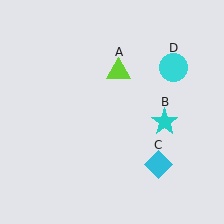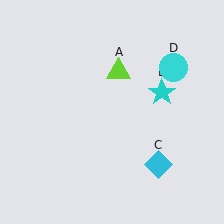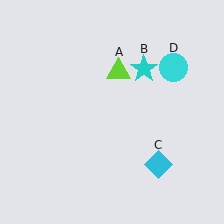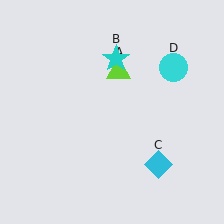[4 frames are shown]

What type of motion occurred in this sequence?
The cyan star (object B) rotated counterclockwise around the center of the scene.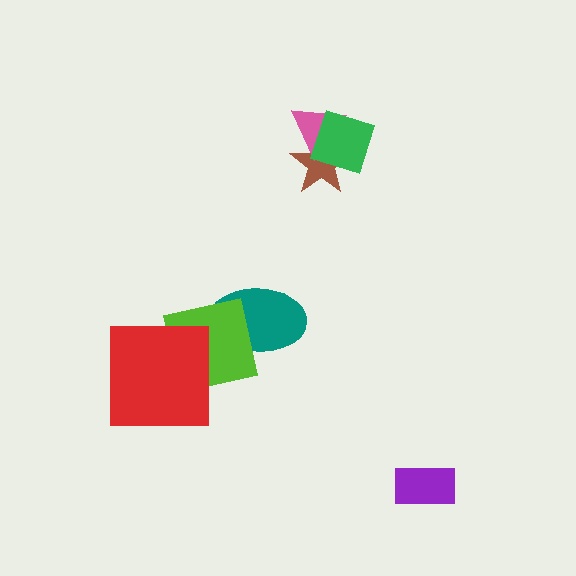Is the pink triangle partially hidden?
Yes, it is partially covered by another shape.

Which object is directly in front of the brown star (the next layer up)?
The pink triangle is directly in front of the brown star.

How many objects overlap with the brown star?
2 objects overlap with the brown star.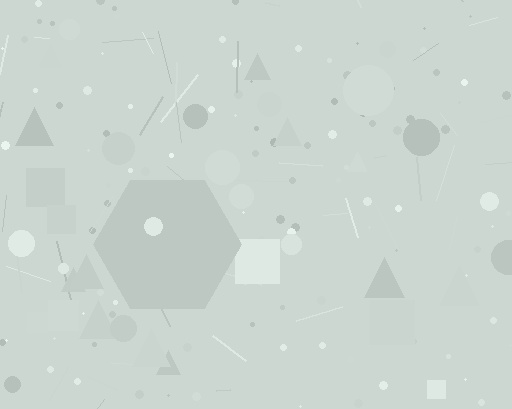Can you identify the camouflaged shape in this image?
The camouflaged shape is a hexagon.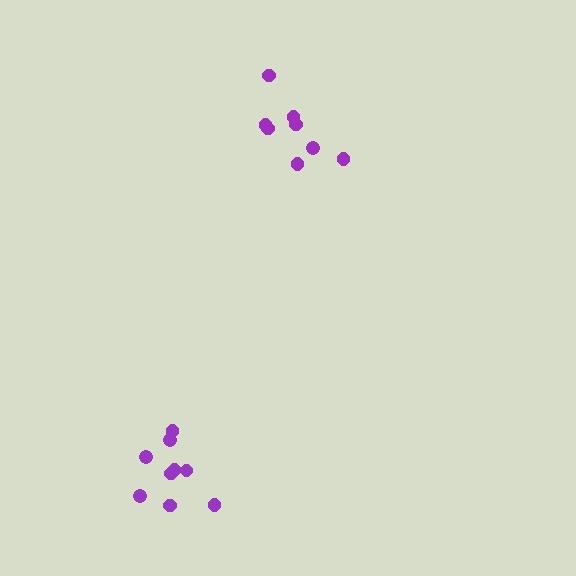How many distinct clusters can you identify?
There are 2 distinct clusters.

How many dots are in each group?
Group 1: 9 dots, Group 2: 8 dots (17 total).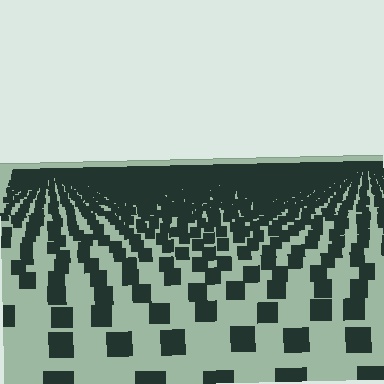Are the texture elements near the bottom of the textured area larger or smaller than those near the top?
Larger. Near the bottom, elements are closer to the viewer and appear at a bigger on-screen size.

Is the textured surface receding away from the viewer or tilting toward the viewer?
The surface is receding away from the viewer. Texture elements get smaller and denser toward the top.